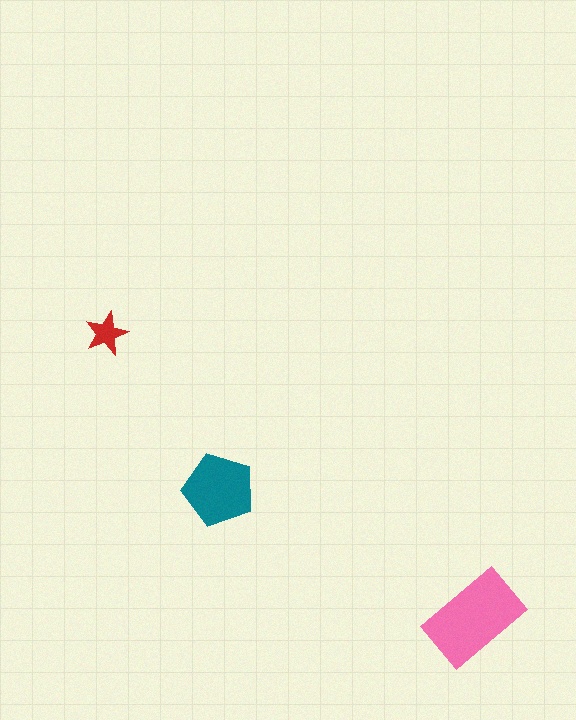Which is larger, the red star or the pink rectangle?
The pink rectangle.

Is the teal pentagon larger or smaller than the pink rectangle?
Smaller.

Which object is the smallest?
The red star.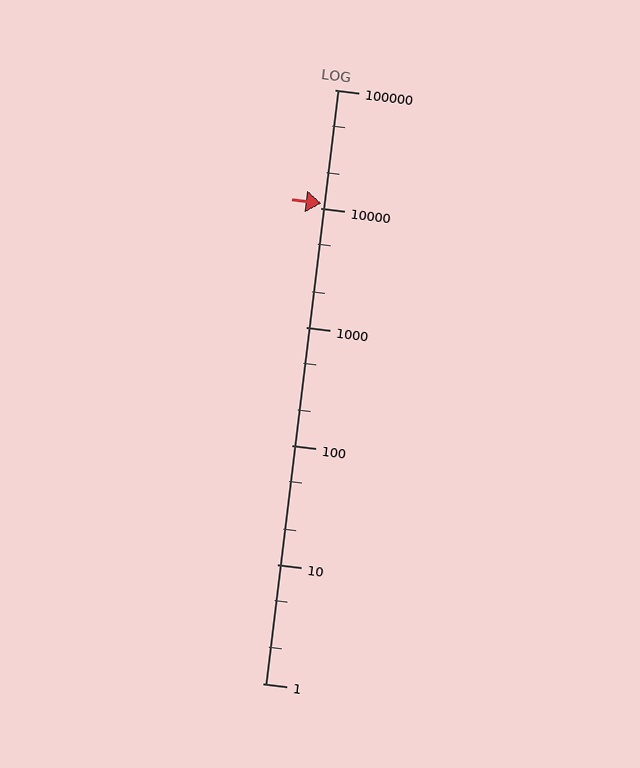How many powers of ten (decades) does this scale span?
The scale spans 5 decades, from 1 to 100000.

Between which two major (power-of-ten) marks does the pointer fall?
The pointer is between 10000 and 100000.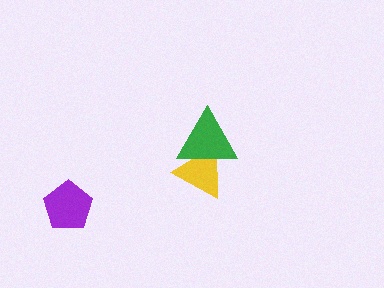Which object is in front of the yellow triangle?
The green triangle is in front of the yellow triangle.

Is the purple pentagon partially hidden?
No, no other shape covers it.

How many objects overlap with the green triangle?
1 object overlaps with the green triangle.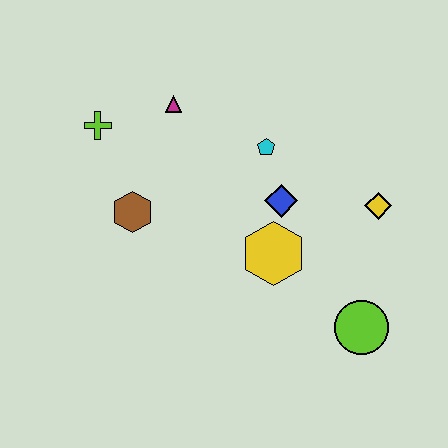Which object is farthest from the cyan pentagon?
The lime circle is farthest from the cyan pentagon.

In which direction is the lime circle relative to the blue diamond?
The lime circle is below the blue diamond.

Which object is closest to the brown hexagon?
The lime cross is closest to the brown hexagon.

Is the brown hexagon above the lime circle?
Yes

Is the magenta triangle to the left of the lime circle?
Yes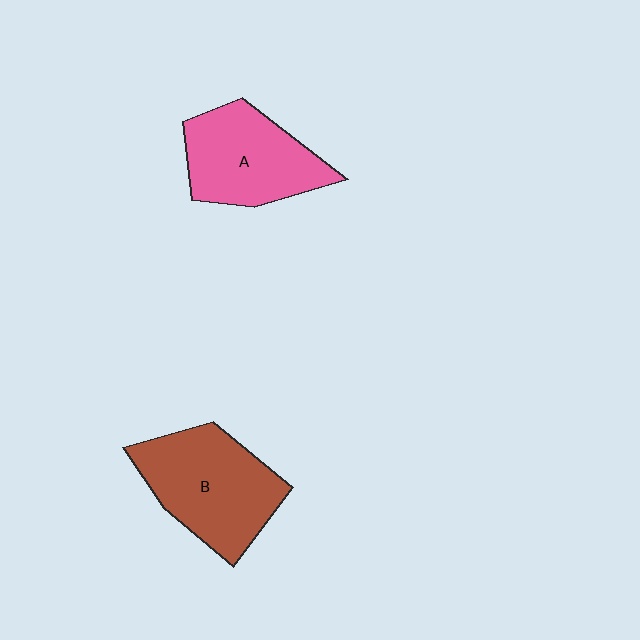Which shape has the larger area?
Shape B (brown).